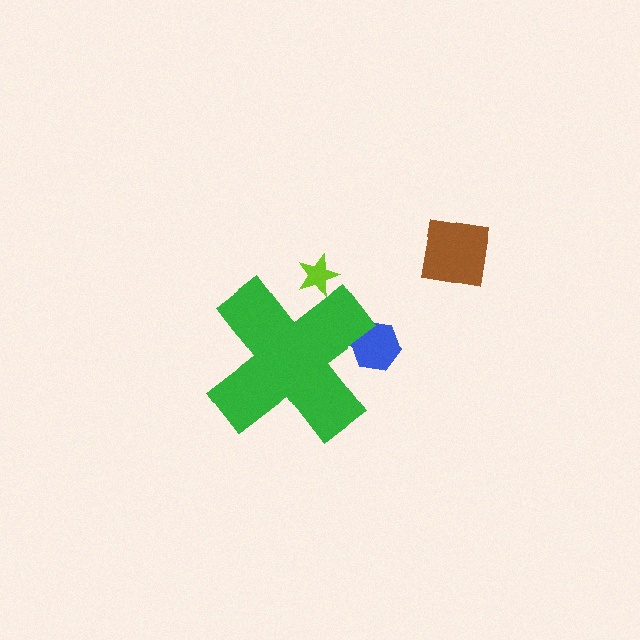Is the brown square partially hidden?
No, the brown square is fully visible.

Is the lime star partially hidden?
Yes, the lime star is partially hidden behind the green cross.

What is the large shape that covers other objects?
A green cross.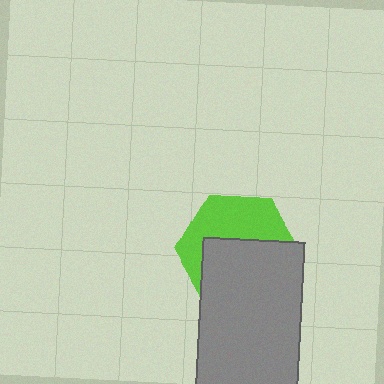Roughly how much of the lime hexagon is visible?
A small part of it is visible (roughly 45%).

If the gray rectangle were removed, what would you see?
You would see the complete lime hexagon.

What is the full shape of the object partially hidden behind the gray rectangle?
The partially hidden object is a lime hexagon.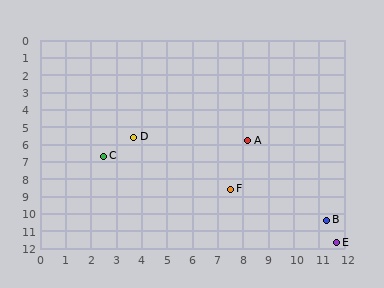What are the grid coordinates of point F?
Point F is at approximately (7.5, 8.6).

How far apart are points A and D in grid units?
Points A and D are about 4.5 grid units apart.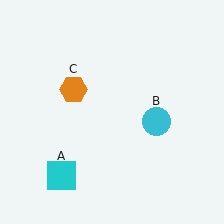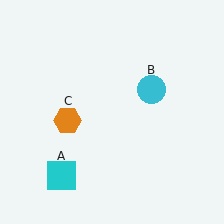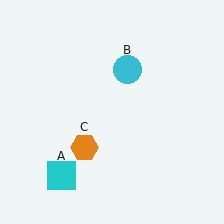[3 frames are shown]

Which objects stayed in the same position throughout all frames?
Cyan square (object A) remained stationary.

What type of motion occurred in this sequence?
The cyan circle (object B), orange hexagon (object C) rotated counterclockwise around the center of the scene.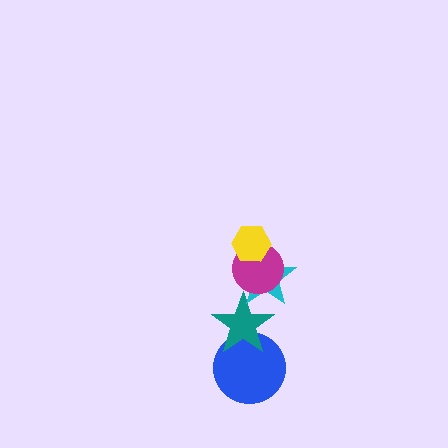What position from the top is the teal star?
The teal star is 4th from the top.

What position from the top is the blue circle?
The blue circle is 5th from the top.